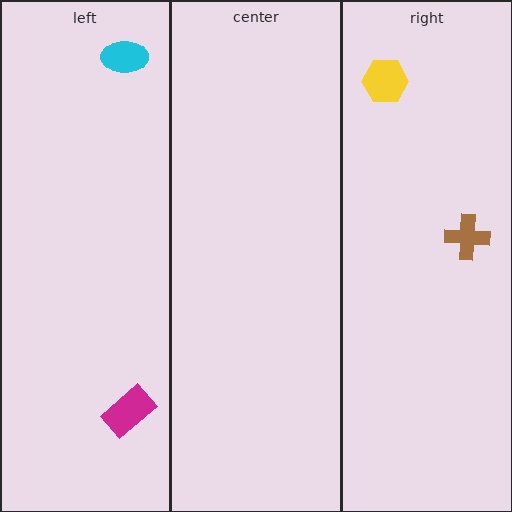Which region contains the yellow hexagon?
The right region.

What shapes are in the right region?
The brown cross, the yellow hexagon.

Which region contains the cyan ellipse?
The left region.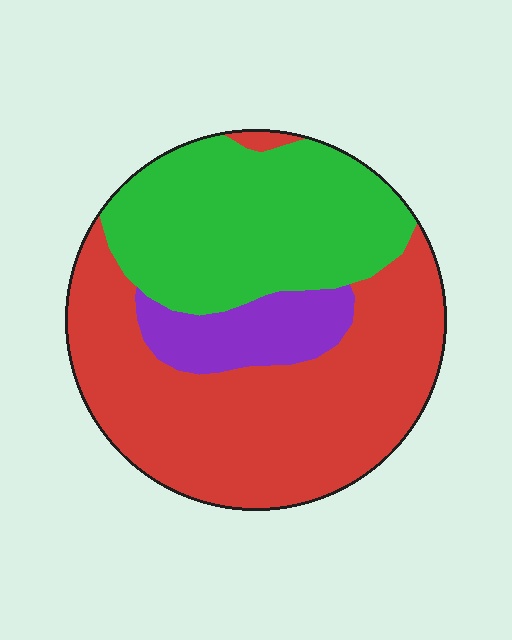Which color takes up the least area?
Purple, at roughly 10%.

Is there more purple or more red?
Red.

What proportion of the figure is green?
Green covers 36% of the figure.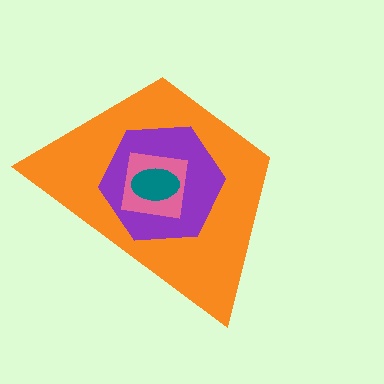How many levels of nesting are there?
4.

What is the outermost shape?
The orange trapezoid.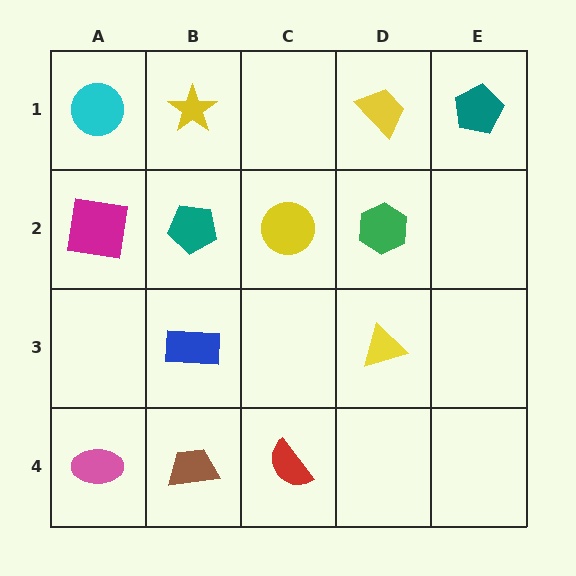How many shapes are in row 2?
4 shapes.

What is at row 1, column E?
A teal pentagon.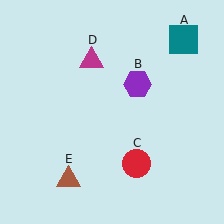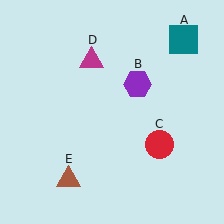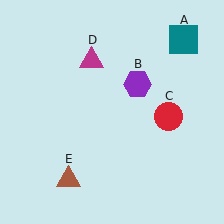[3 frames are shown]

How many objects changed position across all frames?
1 object changed position: red circle (object C).